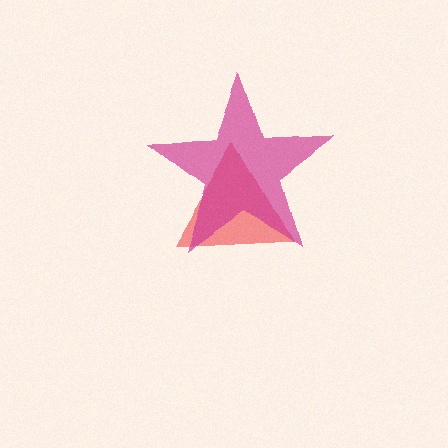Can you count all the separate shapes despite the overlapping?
Yes, there are 2 separate shapes.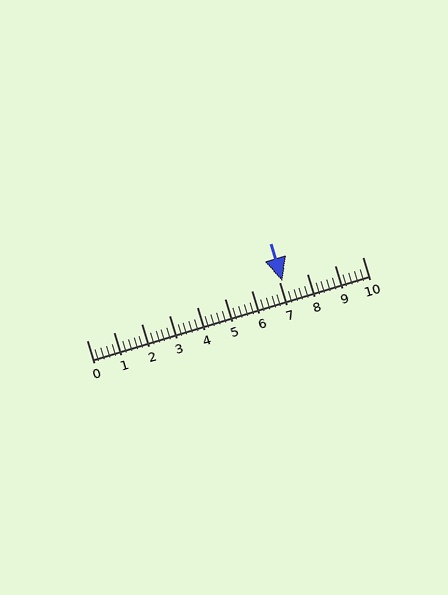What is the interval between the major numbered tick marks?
The major tick marks are spaced 1 units apart.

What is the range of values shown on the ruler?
The ruler shows values from 0 to 10.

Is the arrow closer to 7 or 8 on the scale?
The arrow is closer to 7.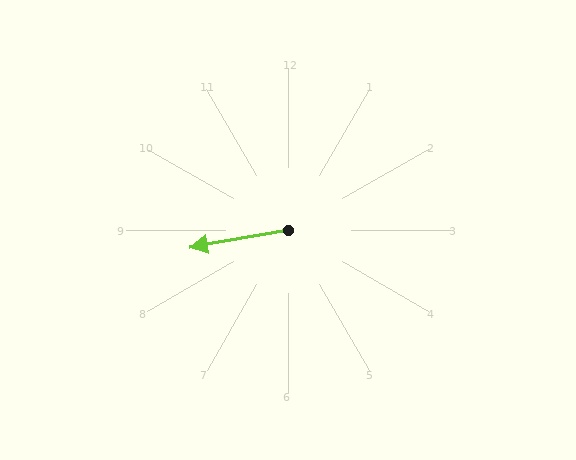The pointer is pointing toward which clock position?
Roughly 9 o'clock.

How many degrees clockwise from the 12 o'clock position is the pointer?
Approximately 260 degrees.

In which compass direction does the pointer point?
West.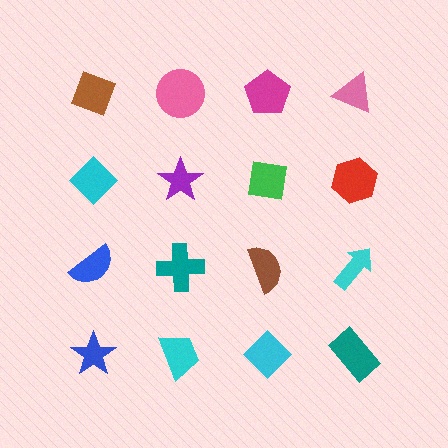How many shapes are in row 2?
4 shapes.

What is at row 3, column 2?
A teal cross.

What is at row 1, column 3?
A magenta pentagon.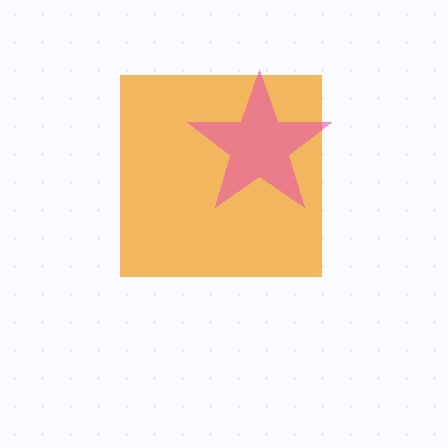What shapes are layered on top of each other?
The layered shapes are: an orange square, a pink star.